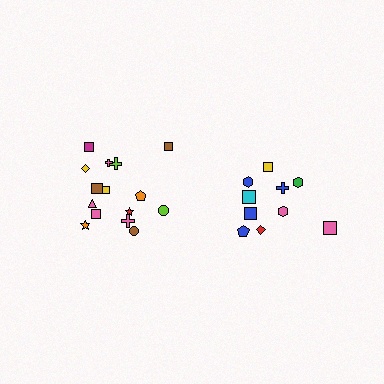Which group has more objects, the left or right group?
The left group.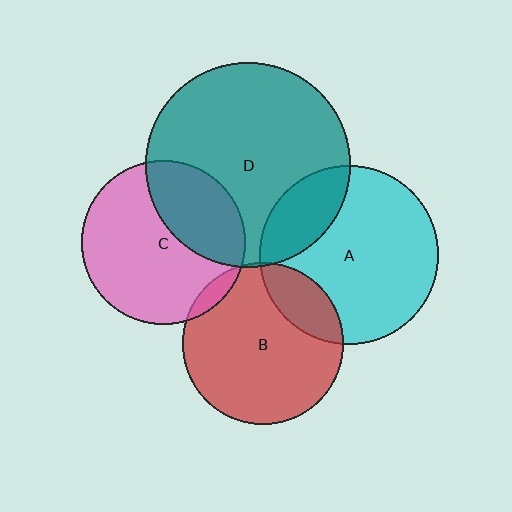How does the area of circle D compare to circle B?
Approximately 1.6 times.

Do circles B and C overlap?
Yes.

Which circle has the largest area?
Circle D (teal).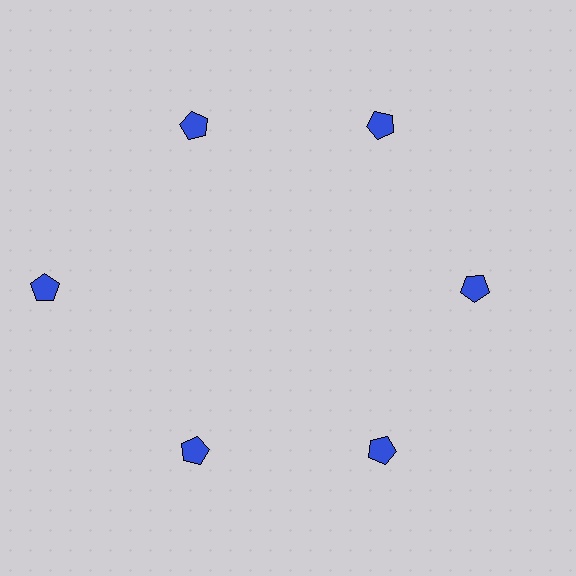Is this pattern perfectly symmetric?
No. The 6 blue pentagons are arranged in a ring, but one element near the 9 o'clock position is pushed outward from the center, breaking the 6-fold rotational symmetry.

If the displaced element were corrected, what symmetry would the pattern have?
It would have 6-fold rotational symmetry — the pattern would map onto itself every 60 degrees.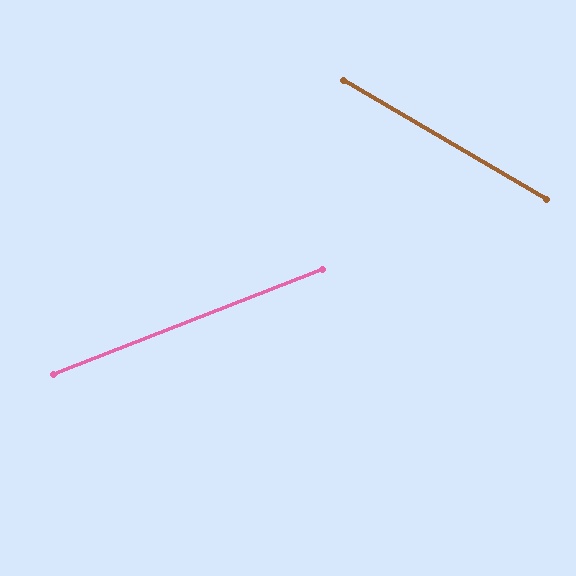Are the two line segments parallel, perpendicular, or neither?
Neither parallel nor perpendicular — they differ by about 51°.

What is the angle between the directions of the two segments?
Approximately 51 degrees.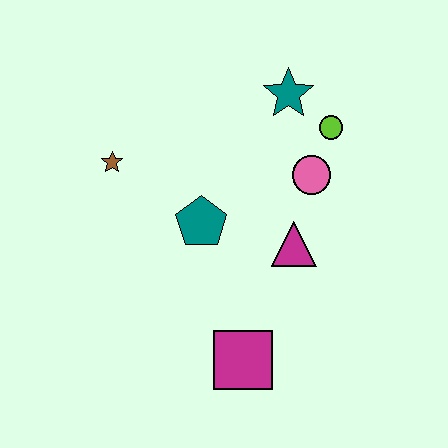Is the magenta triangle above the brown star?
No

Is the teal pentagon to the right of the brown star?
Yes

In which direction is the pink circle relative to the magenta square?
The pink circle is above the magenta square.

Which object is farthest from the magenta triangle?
The brown star is farthest from the magenta triangle.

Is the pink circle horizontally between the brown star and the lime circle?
Yes